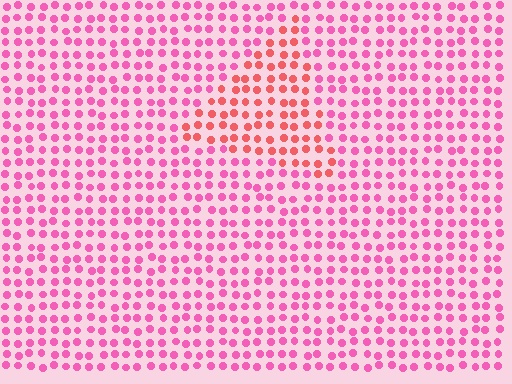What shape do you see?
I see a triangle.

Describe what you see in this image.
The image is filled with small pink elements in a uniform arrangement. A triangle-shaped region is visible where the elements are tinted to a slightly different hue, forming a subtle color boundary.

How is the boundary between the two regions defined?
The boundary is defined purely by a slight shift in hue (about 33 degrees). Spacing, size, and orientation are identical on both sides.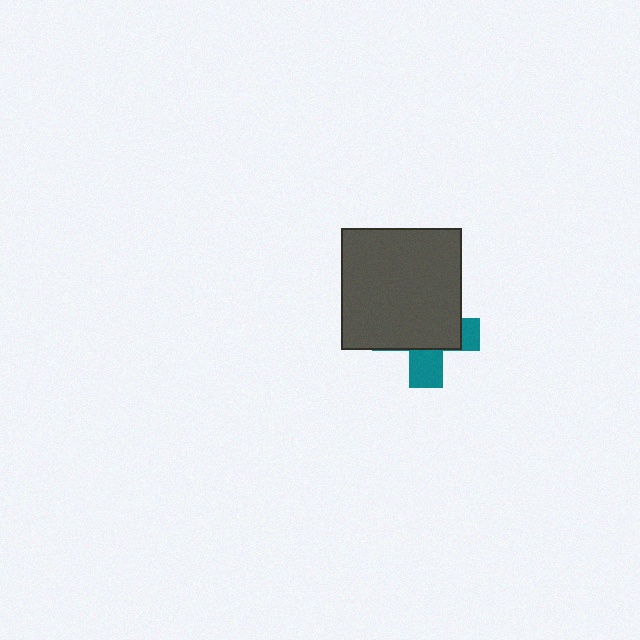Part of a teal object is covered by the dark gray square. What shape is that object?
It is a cross.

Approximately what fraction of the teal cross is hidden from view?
Roughly 67% of the teal cross is hidden behind the dark gray square.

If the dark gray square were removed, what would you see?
You would see the complete teal cross.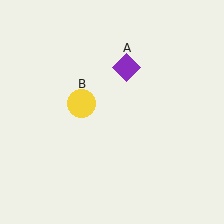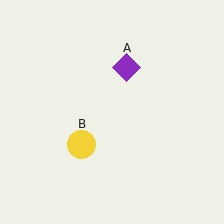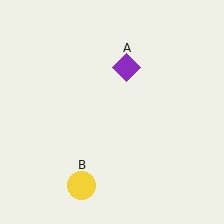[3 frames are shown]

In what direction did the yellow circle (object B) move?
The yellow circle (object B) moved down.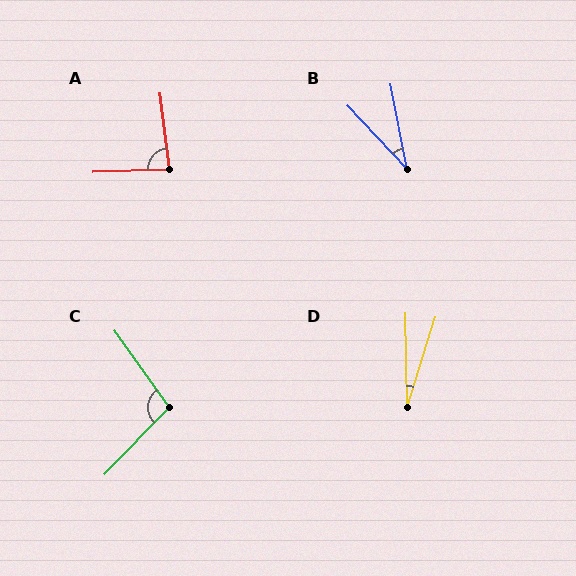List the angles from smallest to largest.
D (18°), B (33°), A (84°), C (100°).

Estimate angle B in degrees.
Approximately 33 degrees.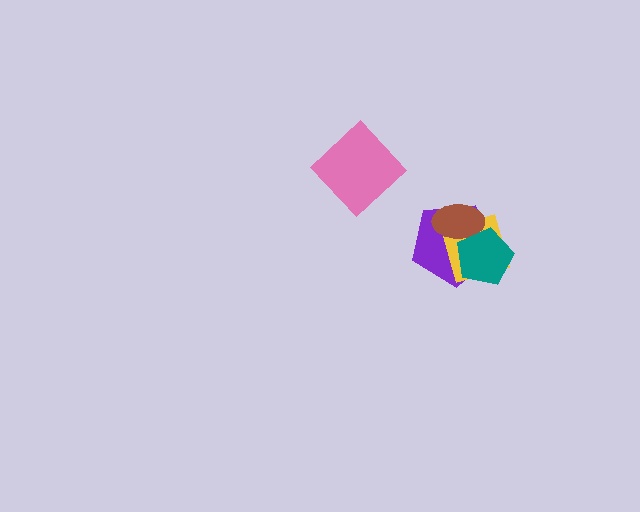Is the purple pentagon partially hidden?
Yes, it is partially covered by another shape.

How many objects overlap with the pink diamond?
0 objects overlap with the pink diamond.